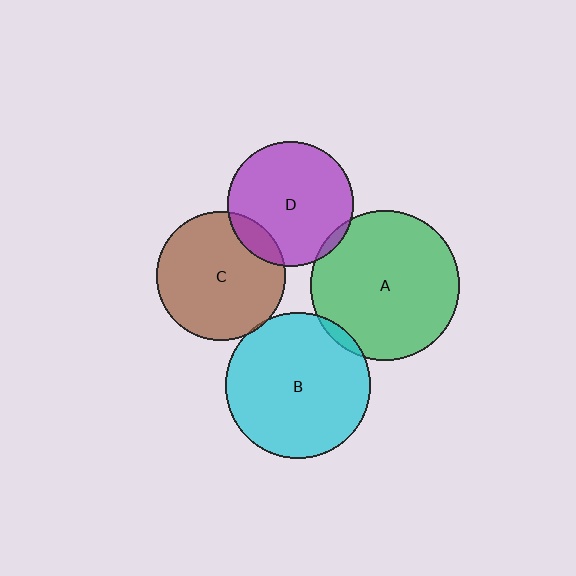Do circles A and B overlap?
Yes.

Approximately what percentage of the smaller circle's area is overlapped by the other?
Approximately 5%.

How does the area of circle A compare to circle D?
Approximately 1.4 times.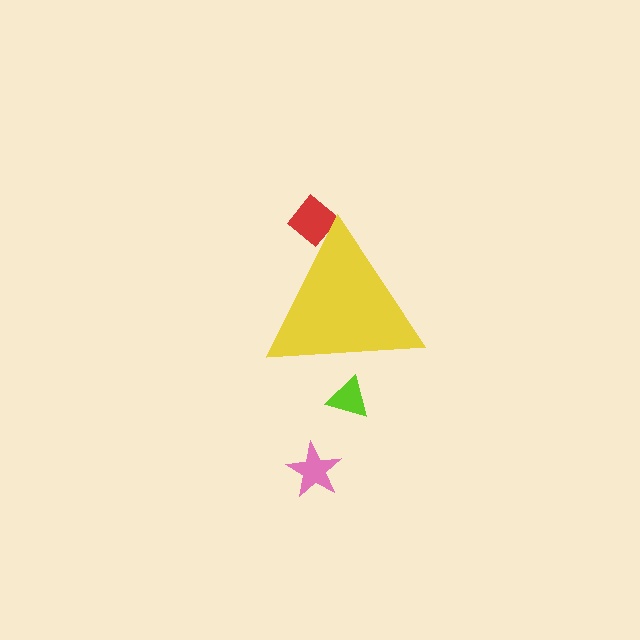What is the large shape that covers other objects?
A yellow triangle.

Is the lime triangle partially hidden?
Yes, the lime triangle is partially hidden behind the yellow triangle.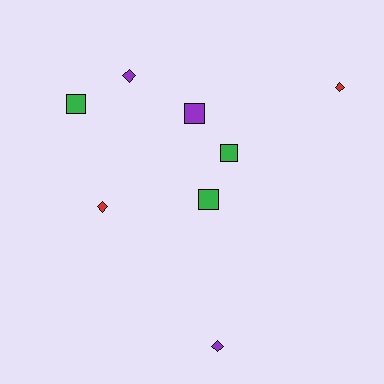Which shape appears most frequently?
Diamond, with 4 objects.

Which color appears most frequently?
Green, with 3 objects.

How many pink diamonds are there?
There are no pink diamonds.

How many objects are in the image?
There are 8 objects.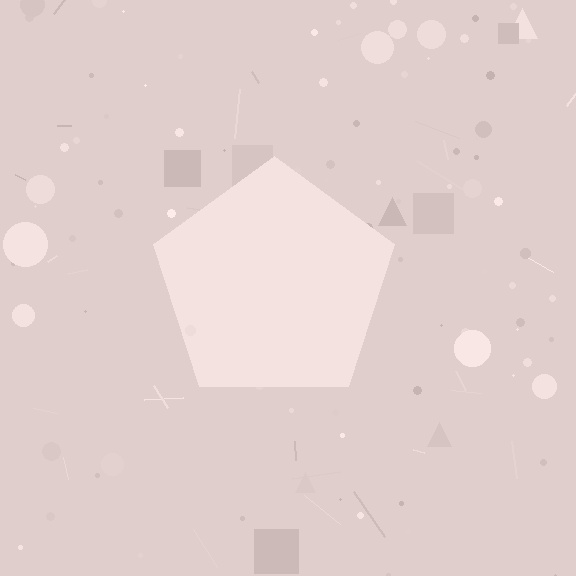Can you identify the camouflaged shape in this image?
The camouflaged shape is a pentagon.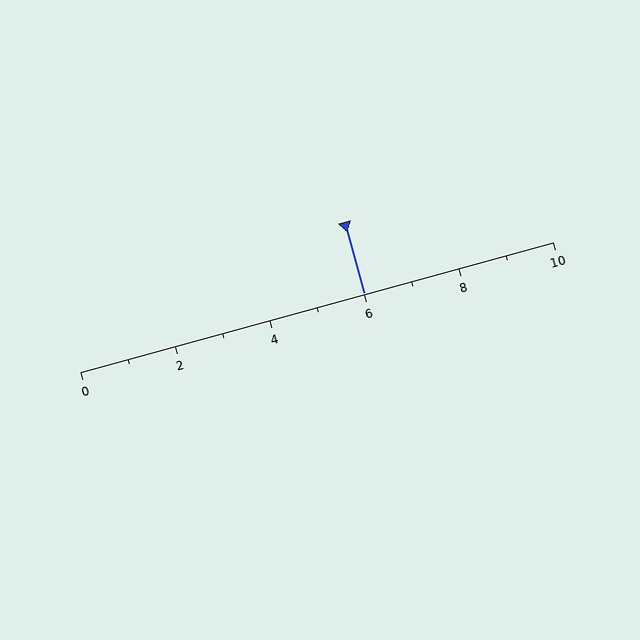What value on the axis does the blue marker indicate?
The marker indicates approximately 6.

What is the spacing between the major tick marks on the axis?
The major ticks are spaced 2 apart.